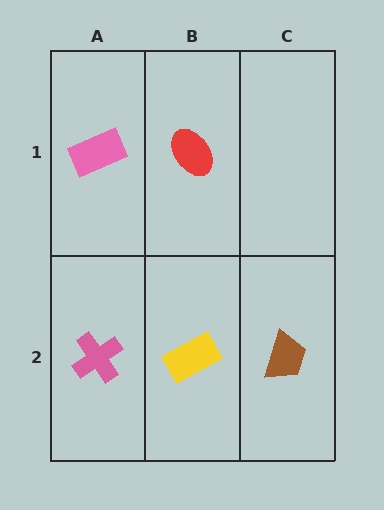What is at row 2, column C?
A brown trapezoid.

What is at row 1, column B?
A red ellipse.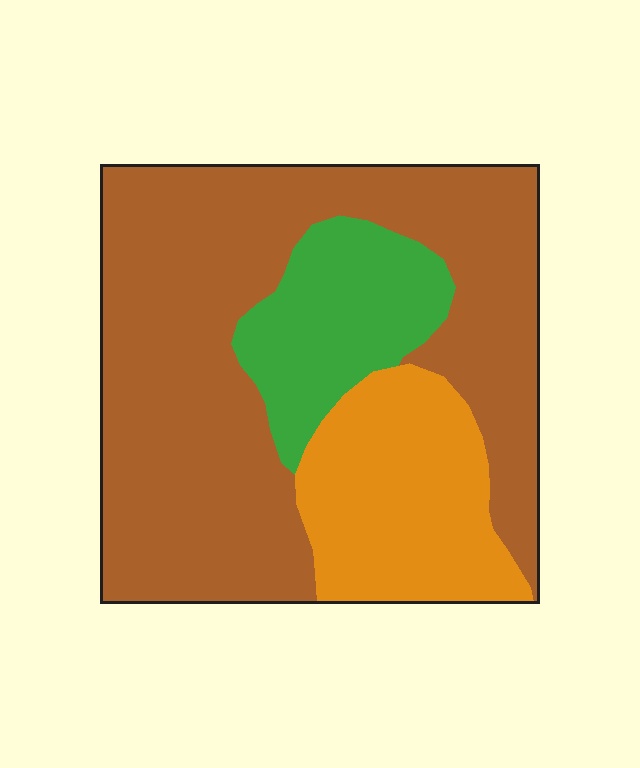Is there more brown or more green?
Brown.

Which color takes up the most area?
Brown, at roughly 65%.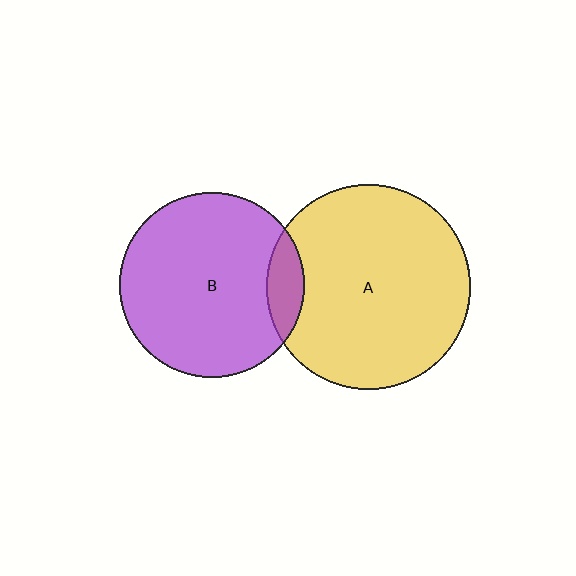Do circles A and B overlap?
Yes.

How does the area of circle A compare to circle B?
Approximately 1.2 times.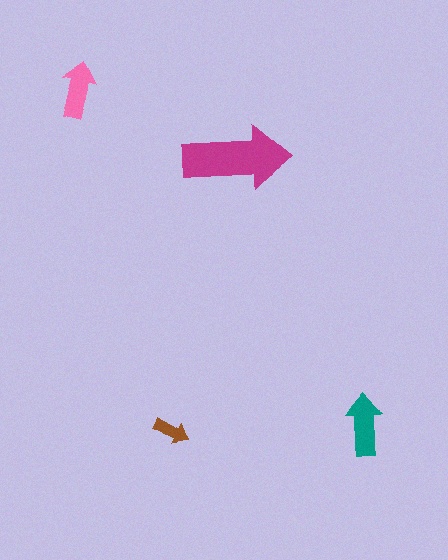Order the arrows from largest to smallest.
the magenta one, the teal one, the pink one, the brown one.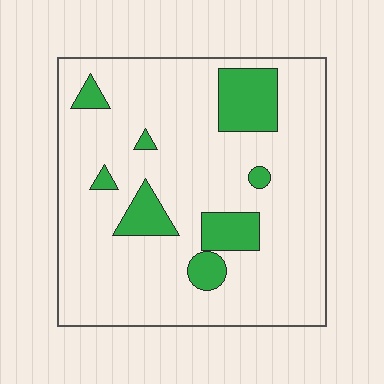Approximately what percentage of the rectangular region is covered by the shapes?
Approximately 15%.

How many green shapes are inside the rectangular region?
8.